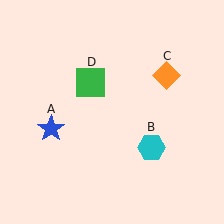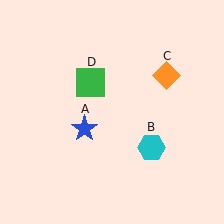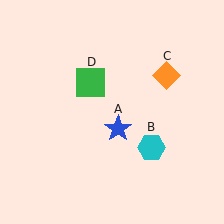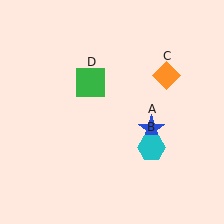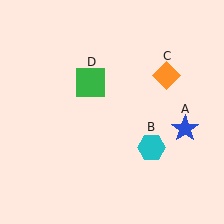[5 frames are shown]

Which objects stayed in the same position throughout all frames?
Cyan hexagon (object B) and orange diamond (object C) and green square (object D) remained stationary.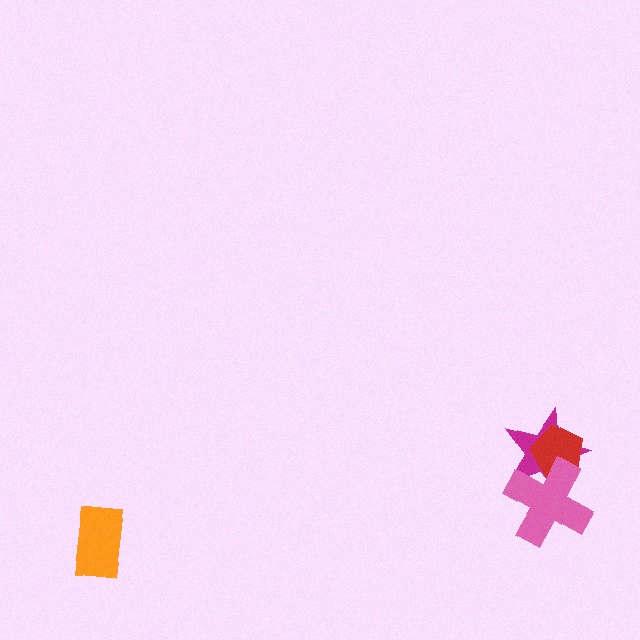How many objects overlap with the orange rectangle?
0 objects overlap with the orange rectangle.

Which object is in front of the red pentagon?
The pink cross is in front of the red pentagon.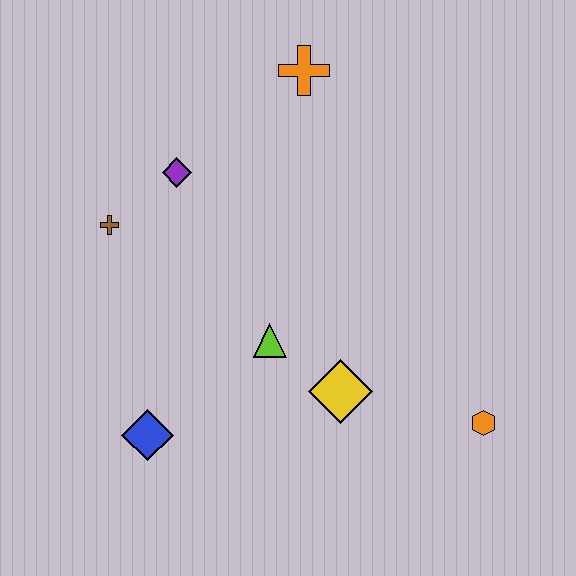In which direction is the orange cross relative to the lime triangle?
The orange cross is above the lime triangle.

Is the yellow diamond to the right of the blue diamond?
Yes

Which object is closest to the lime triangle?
The yellow diamond is closest to the lime triangle.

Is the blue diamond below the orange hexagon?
Yes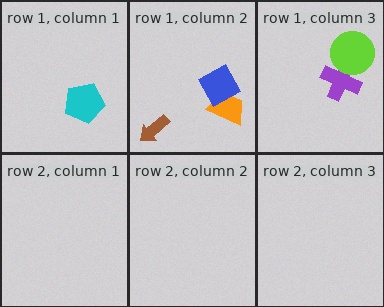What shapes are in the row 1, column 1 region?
The cyan pentagon.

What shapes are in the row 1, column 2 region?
The orange trapezoid, the blue diamond, the brown arrow.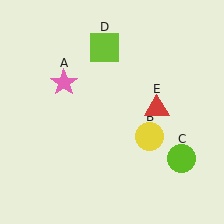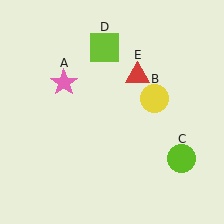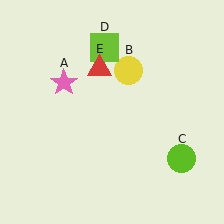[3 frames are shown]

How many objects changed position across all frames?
2 objects changed position: yellow circle (object B), red triangle (object E).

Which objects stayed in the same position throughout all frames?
Pink star (object A) and lime circle (object C) and lime square (object D) remained stationary.